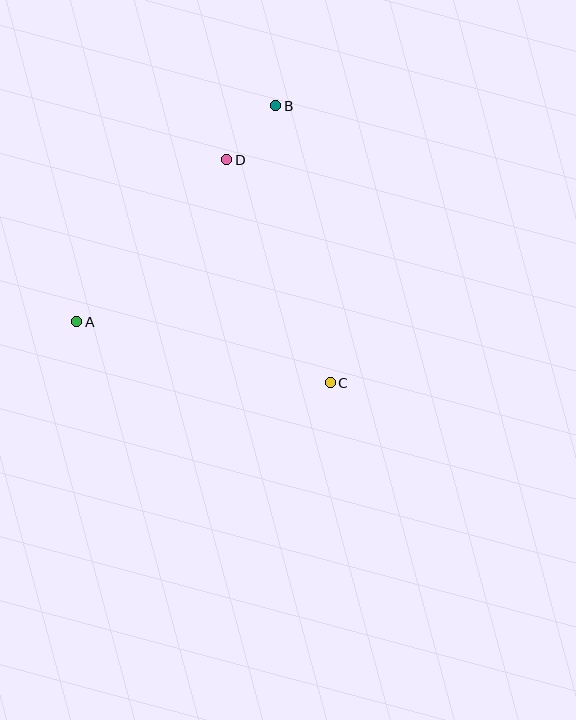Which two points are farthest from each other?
Points A and B are farthest from each other.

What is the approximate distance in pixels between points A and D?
The distance between A and D is approximately 221 pixels.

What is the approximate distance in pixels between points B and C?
The distance between B and C is approximately 282 pixels.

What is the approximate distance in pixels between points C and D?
The distance between C and D is approximately 246 pixels.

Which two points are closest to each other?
Points B and D are closest to each other.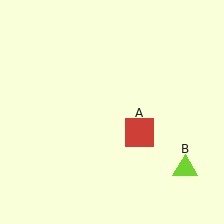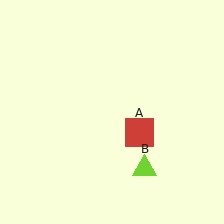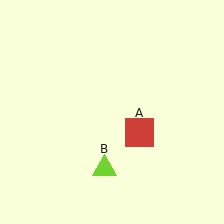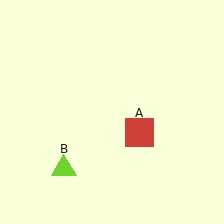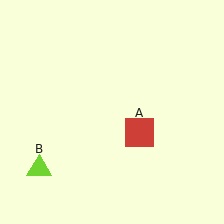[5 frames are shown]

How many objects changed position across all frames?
1 object changed position: lime triangle (object B).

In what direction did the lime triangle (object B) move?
The lime triangle (object B) moved left.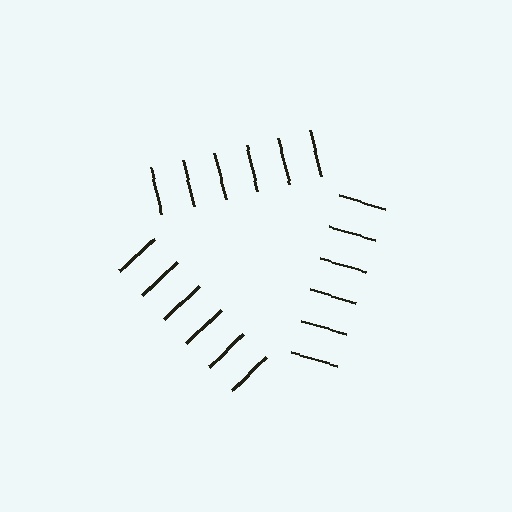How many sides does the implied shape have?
3 sides — the line-ends trace a triangle.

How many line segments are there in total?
18 — 6 along each of the 3 edges.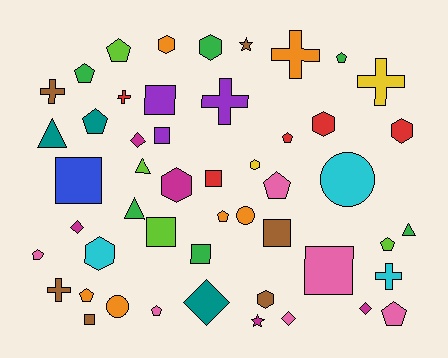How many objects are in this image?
There are 50 objects.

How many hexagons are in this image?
There are 8 hexagons.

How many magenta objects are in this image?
There are 5 magenta objects.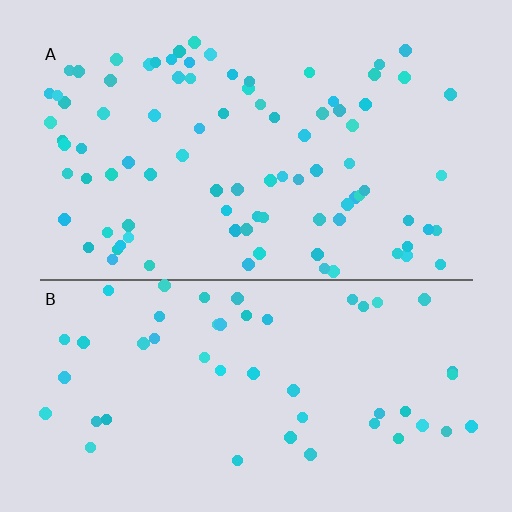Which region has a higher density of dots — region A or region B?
A (the top).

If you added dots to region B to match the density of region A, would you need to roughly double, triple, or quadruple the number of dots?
Approximately double.